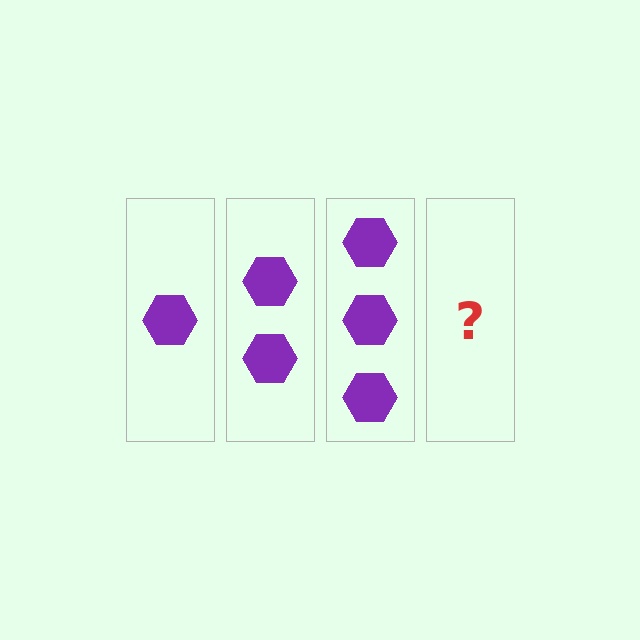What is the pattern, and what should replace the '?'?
The pattern is that each step adds one more hexagon. The '?' should be 4 hexagons.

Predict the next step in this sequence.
The next step is 4 hexagons.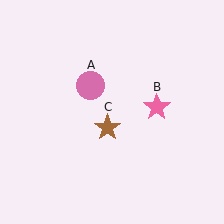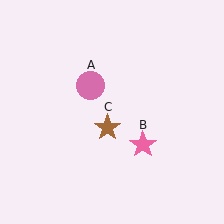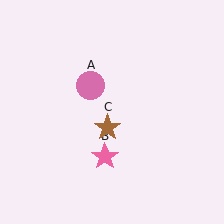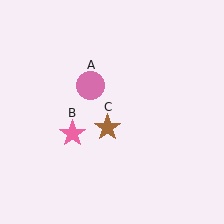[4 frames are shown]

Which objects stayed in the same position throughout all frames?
Pink circle (object A) and brown star (object C) remained stationary.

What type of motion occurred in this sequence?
The pink star (object B) rotated clockwise around the center of the scene.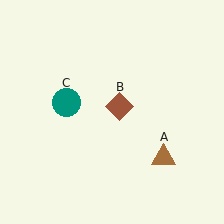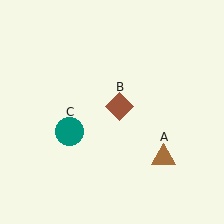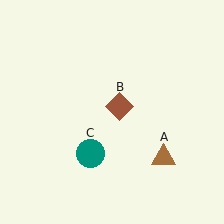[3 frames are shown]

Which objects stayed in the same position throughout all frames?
Brown triangle (object A) and brown diamond (object B) remained stationary.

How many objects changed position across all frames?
1 object changed position: teal circle (object C).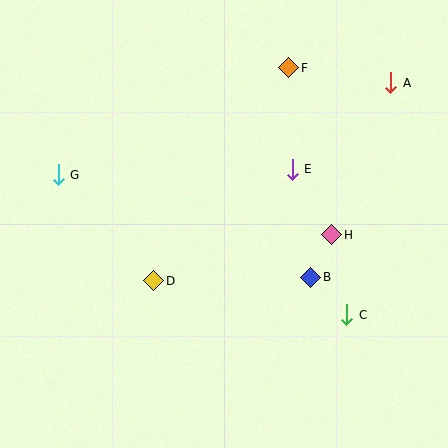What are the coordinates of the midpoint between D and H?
The midpoint between D and H is at (243, 258).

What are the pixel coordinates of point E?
Point E is at (292, 169).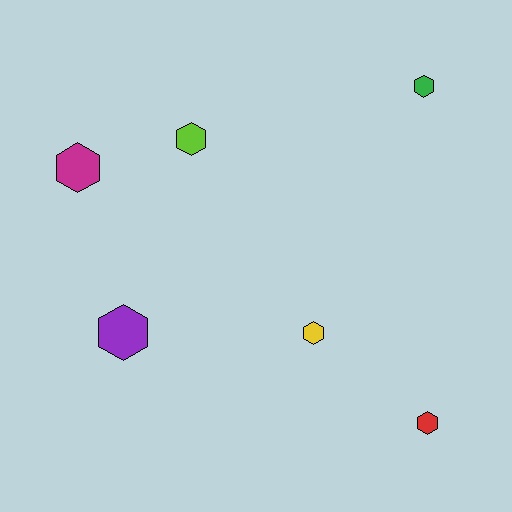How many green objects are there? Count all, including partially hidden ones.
There is 1 green object.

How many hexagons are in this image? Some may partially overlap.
There are 6 hexagons.